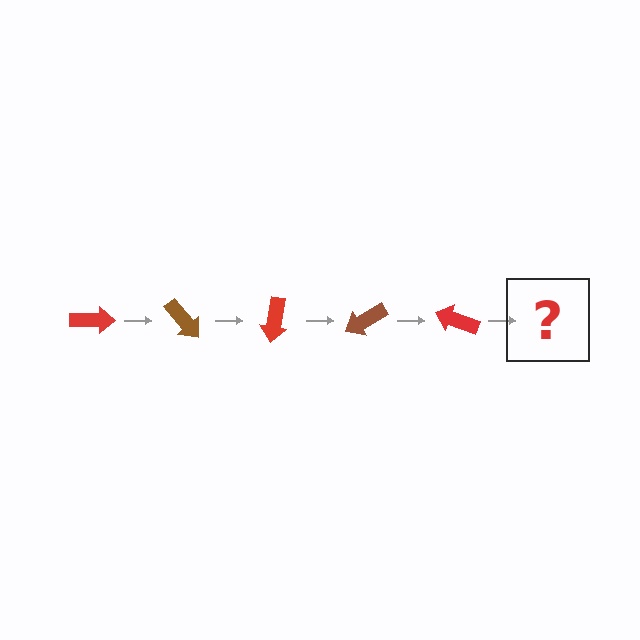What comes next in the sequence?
The next element should be a brown arrow, rotated 250 degrees from the start.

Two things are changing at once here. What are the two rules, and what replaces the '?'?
The two rules are that it rotates 50 degrees each step and the color cycles through red and brown. The '?' should be a brown arrow, rotated 250 degrees from the start.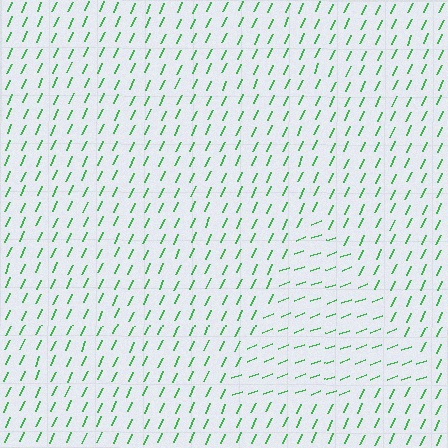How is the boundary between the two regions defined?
The boundary is defined purely by a change in line orientation (approximately 45 degrees difference). All lines are the same color and thickness.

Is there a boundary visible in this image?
Yes, there is a texture boundary formed by a change in line orientation.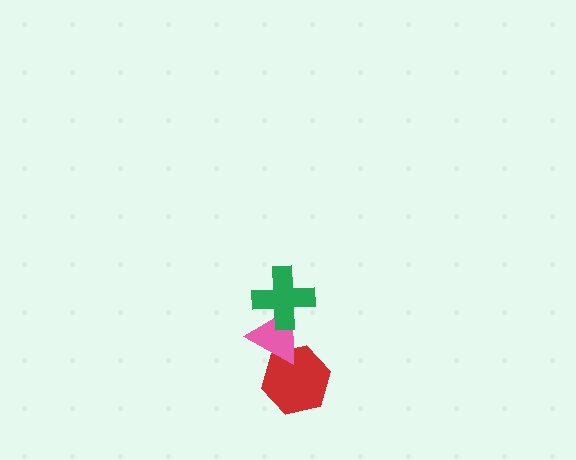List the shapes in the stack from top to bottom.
From top to bottom: the green cross, the pink triangle, the red hexagon.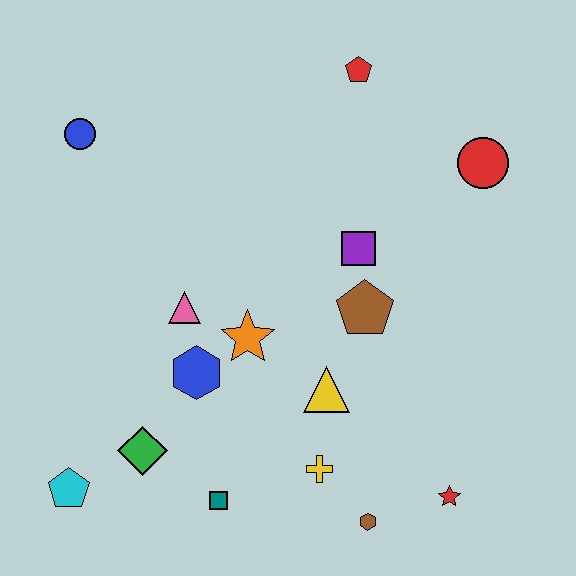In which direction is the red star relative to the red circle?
The red star is below the red circle.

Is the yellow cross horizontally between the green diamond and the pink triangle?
No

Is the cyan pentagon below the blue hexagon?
Yes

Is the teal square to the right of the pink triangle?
Yes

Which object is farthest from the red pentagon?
The cyan pentagon is farthest from the red pentagon.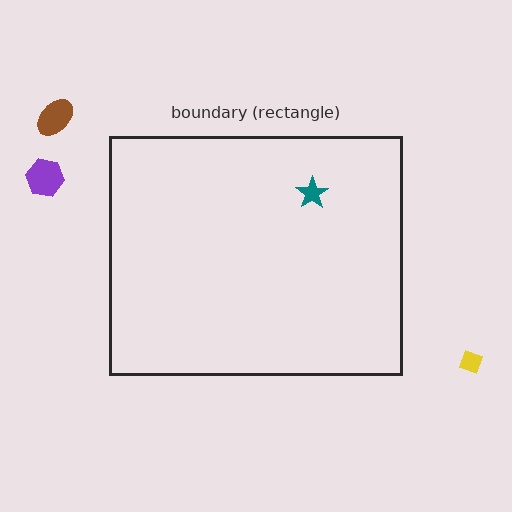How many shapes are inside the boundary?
1 inside, 3 outside.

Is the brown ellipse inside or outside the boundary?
Outside.